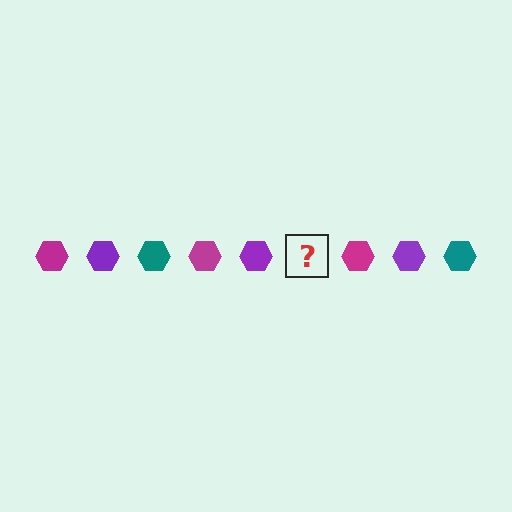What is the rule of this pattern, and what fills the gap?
The rule is that the pattern cycles through magenta, purple, teal hexagons. The gap should be filled with a teal hexagon.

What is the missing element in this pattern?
The missing element is a teal hexagon.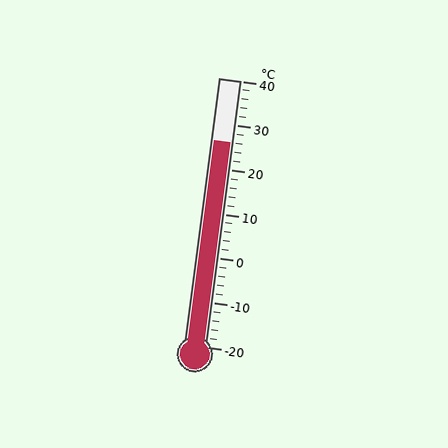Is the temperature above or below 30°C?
The temperature is below 30°C.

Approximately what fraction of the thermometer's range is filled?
The thermometer is filled to approximately 75% of its range.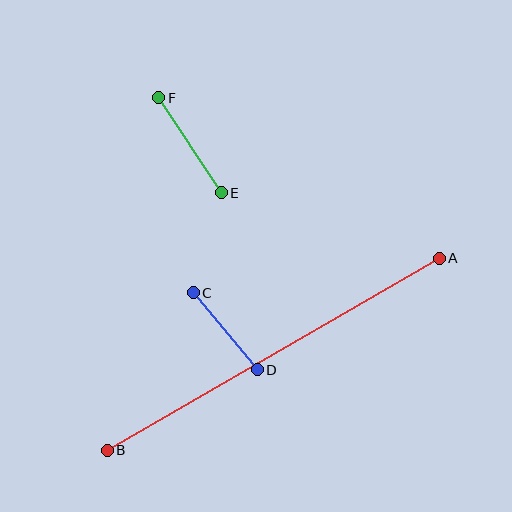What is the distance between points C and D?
The distance is approximately 100 pixels.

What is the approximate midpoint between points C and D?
The midpoint is at approximately (225, 331) pixels.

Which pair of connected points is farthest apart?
Points A and B are farthest apart.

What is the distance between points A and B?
The distance is approximately 384 pixels.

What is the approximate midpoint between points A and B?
The midpoint is at approximately (273, 354) pixels.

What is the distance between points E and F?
The distance is approximately 114 pixels.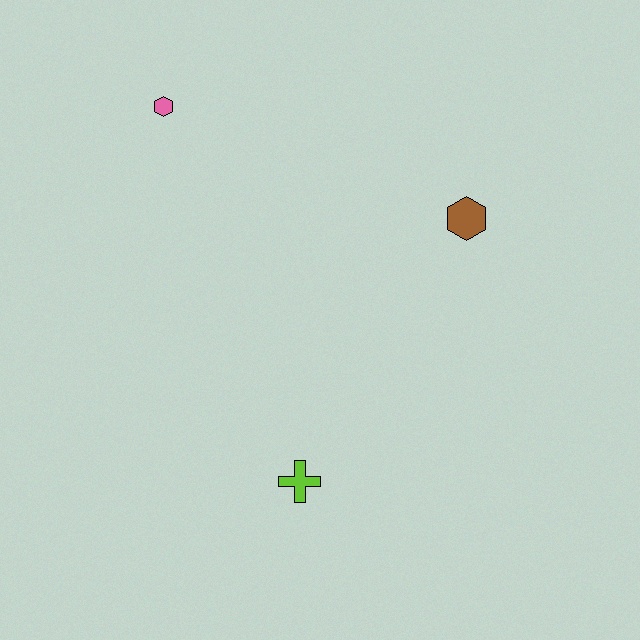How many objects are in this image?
There are 3 objects.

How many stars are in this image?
There are no stars.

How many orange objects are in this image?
There are no orange objects.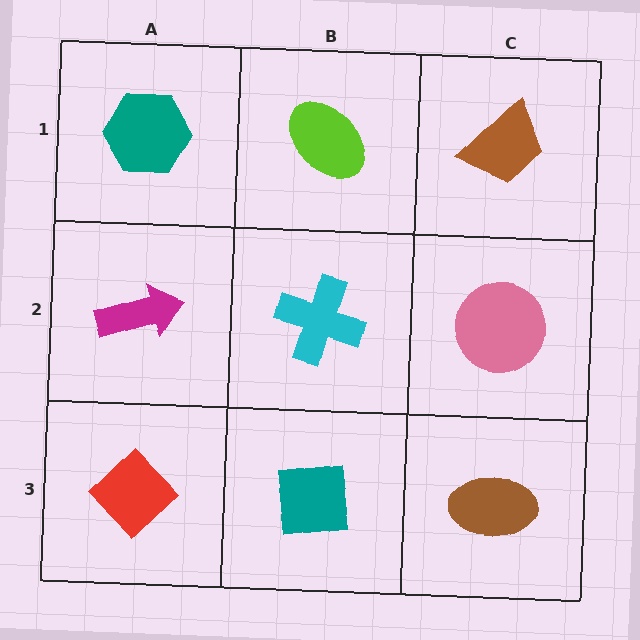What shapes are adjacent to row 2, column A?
A teal hexagon (row 1, column A), a red diamond (row 3, column A), a cyan cross (row 2, column B).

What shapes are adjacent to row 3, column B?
A cyan cross (row 2, column B), a red diamond (row 3, column A), a brown ellipse (row 3, column C).